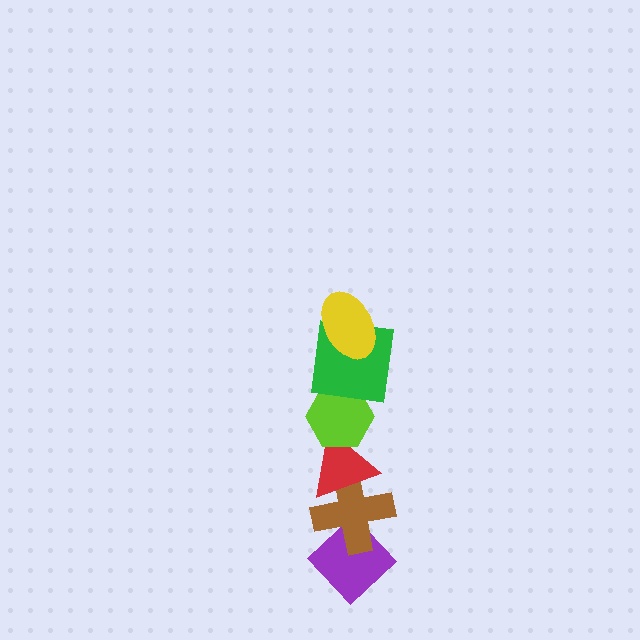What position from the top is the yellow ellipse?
The yellow ellipse is 1st from the top.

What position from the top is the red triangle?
The red triangle is 4th from the top.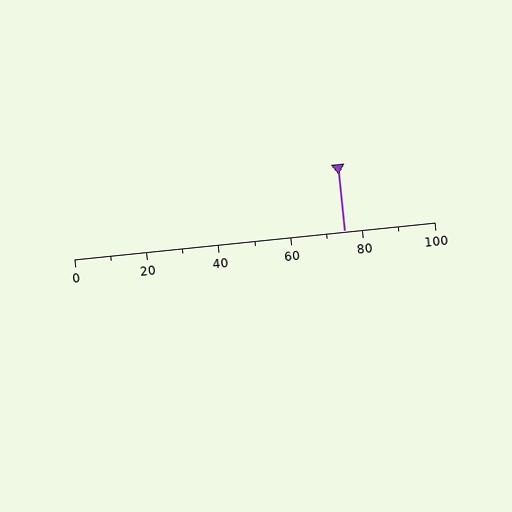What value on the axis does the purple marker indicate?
The marker indicates approximately 75.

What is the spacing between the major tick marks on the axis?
The major ticks are spaced 20 apart.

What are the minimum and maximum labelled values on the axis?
The axis runs from 0 to 100.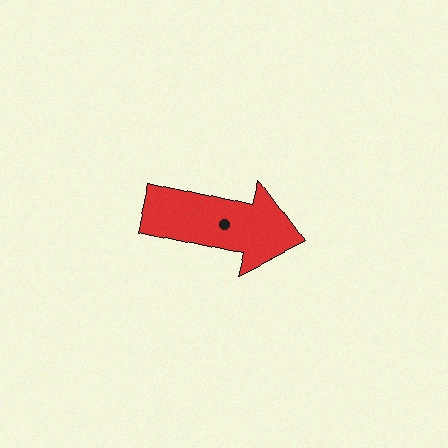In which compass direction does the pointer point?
East.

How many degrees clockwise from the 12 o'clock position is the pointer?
Approximately 103 degrees.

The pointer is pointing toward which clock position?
Roughly 3 o'clock.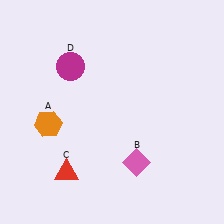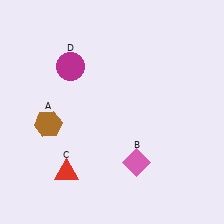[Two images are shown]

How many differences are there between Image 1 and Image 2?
There is 1 difference between the two images.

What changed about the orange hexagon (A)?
In Image 1, A is orange. In Image 2, it changed to brown.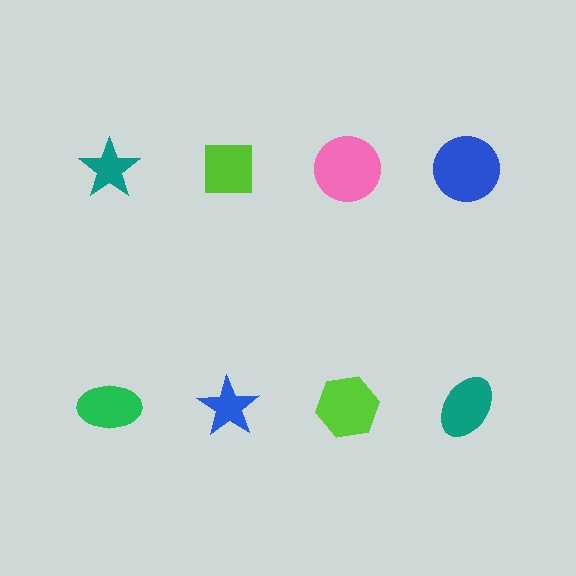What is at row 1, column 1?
A teal star.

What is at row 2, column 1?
A green ellipse.